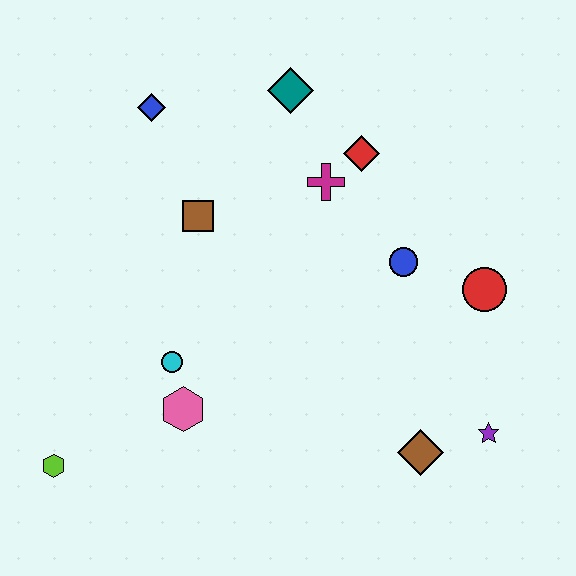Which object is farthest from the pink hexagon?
The teal diamond is farthest from the pink hexagon.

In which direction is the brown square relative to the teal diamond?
The brown square is below the teal diamond.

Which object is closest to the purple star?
The brown diamond is closest to the purple star.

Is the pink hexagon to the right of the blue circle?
No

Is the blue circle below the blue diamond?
Yes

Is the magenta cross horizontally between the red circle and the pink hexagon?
Yes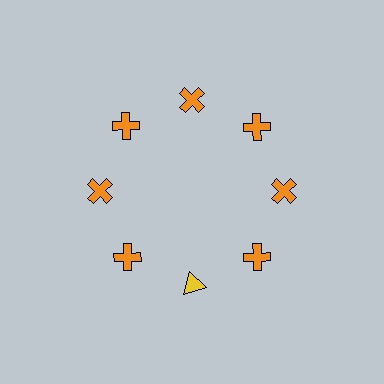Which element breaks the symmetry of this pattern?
The yellow triangle at roughly the 6 o'clock position breaks the symmetry. All other shapes are orange crosses.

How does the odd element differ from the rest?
It differs in both color (yellow instead of orange) and shape (triangle instead of cross).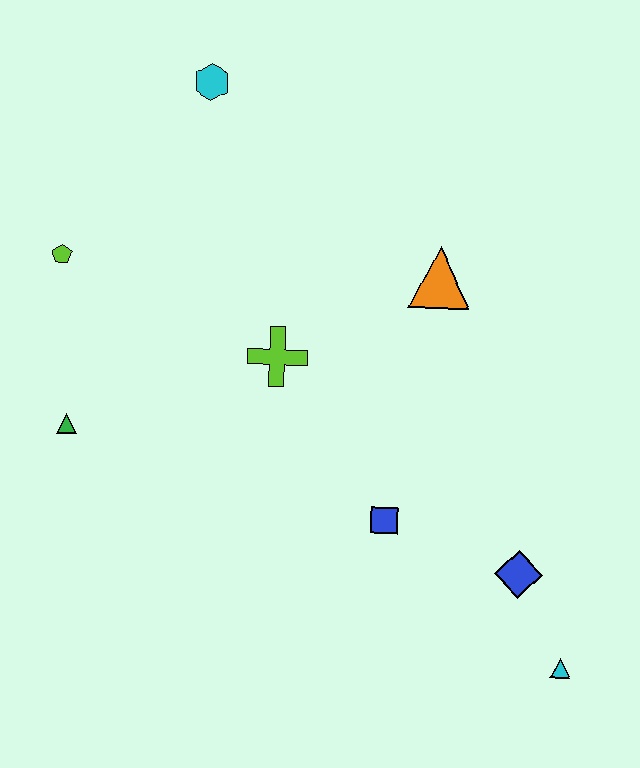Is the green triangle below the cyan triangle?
No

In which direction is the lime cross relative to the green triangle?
The lime cross is to the right of the green triangle.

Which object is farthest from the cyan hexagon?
The cyan triangle is farthest from the cyan hexagon.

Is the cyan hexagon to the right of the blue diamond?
No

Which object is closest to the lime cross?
The orange triangle is closest to the lime cross.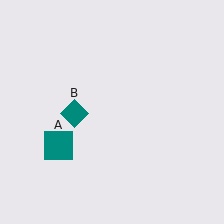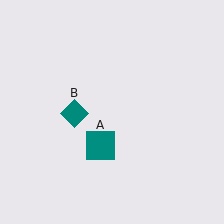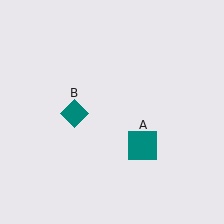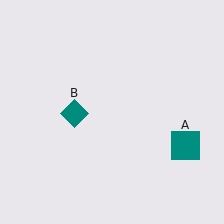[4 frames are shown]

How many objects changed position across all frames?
1 object changed position: teal square (object A).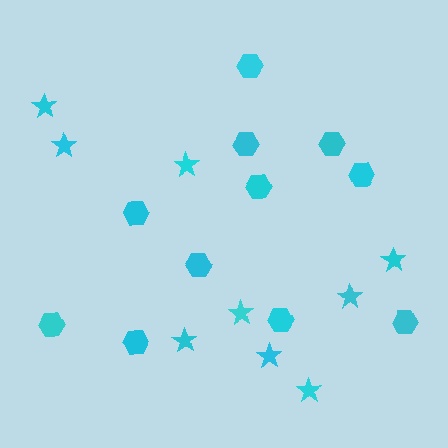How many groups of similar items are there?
There are 2 groups: one group of hexagons (11) and one group of stars (9).